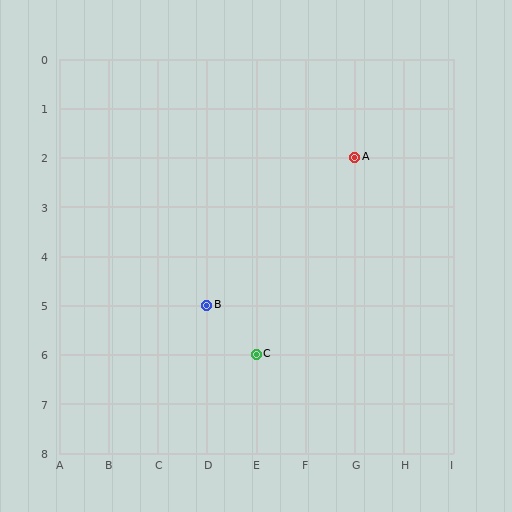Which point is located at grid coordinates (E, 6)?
Point C is at (E, 6).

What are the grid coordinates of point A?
Point A is at grid coordinates (G, 2).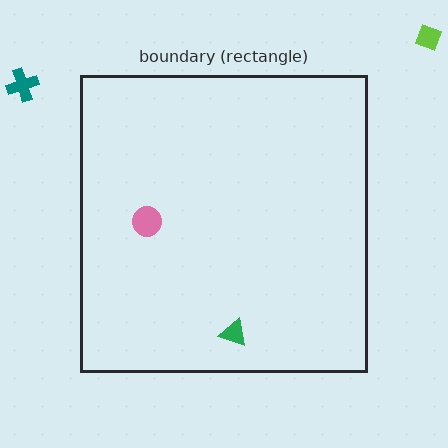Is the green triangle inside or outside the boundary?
Inside.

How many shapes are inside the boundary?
2 inside, 2 outside.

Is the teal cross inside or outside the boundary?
Outside.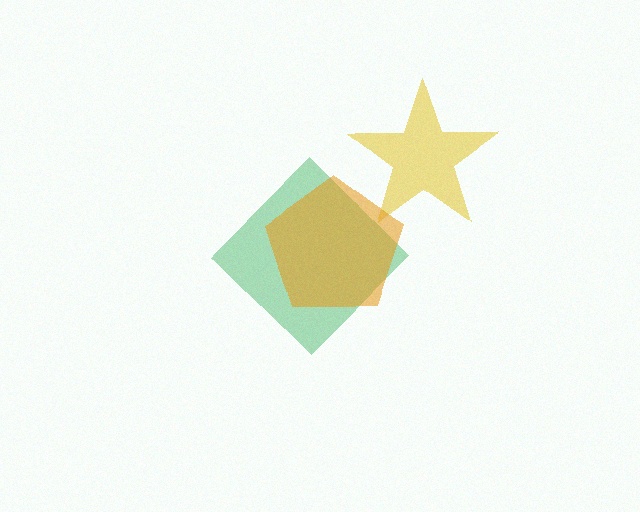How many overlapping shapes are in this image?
There are 3 overlapping shapes in the image.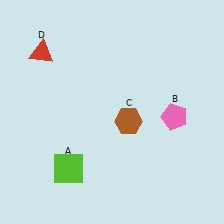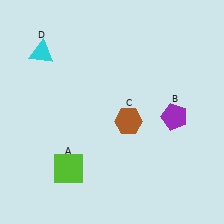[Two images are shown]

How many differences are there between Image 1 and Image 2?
There are 2 differences between the two images.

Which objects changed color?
B changed from pink to purple. D changed from red to cyan.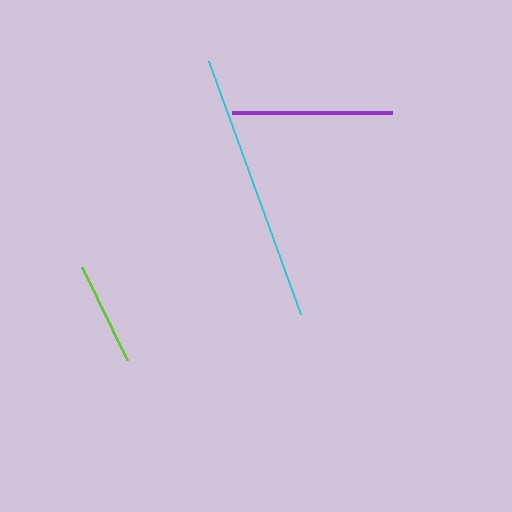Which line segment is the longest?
The cyan line is the longest at approximately 270 pixels.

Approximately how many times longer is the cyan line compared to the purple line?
The cyan line is approximately 1.7 times the length of the purple line.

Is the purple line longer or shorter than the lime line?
The purple line is longer than the lime line.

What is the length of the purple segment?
The purple segment is approximately 160 pixels long.